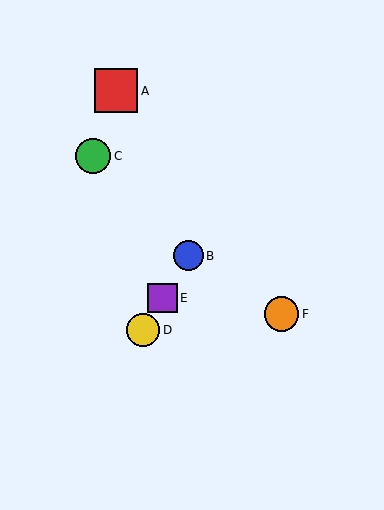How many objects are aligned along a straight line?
3 objects (B, D, E) are aligned along a straight line.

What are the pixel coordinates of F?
Object F is at (281, 314).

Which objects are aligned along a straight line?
Objects B, D, E are aligned along a straight line.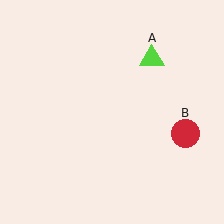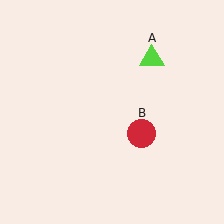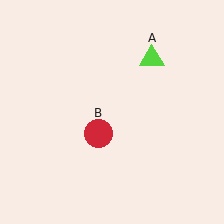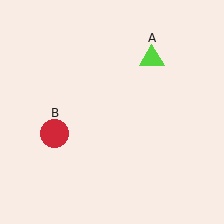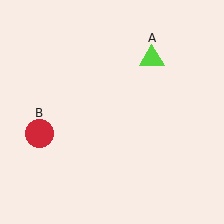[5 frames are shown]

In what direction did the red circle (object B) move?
The red circle (object B) moved left.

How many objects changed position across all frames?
1 object changed position: red circle (object B).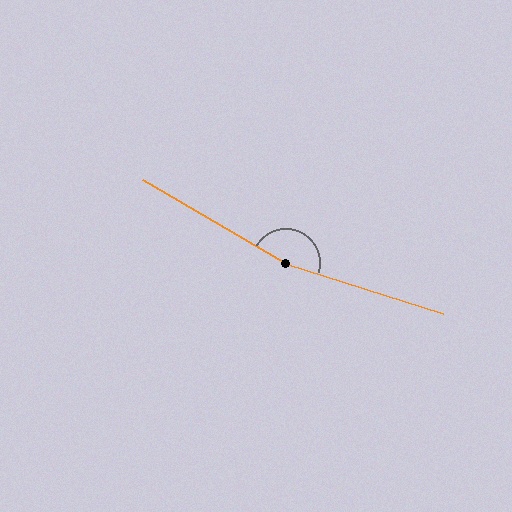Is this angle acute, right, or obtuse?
It is obtuse.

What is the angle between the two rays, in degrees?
Approximately 167 degrees.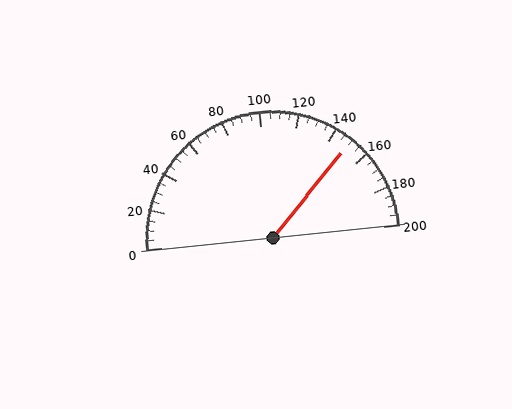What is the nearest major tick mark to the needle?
The nearest major tick mark is 160.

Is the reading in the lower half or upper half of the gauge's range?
The reading is in the upper half of the range (0 to 200).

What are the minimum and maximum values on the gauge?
The gauge ranges from 0 to 200.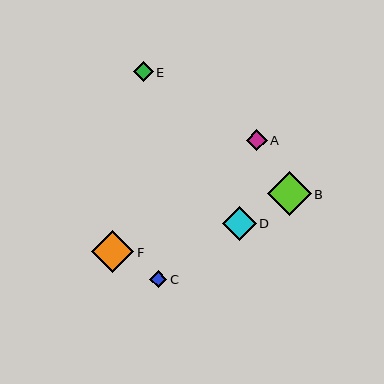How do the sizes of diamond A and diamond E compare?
Diamond A and diamond E are approximately the same size.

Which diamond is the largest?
Diamond B is the largest with a size of approximately 44 pixels.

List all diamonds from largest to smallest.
From largest to smallest: B, F, D, A, E, C.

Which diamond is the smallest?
Diamond C is the smallest with a size of approximately 17 pixels.